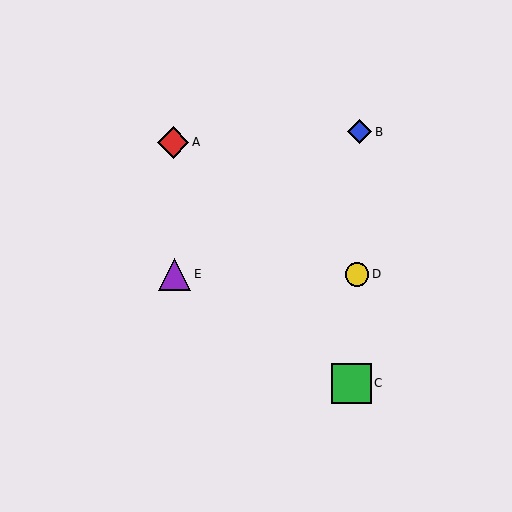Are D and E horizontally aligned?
Yes, both are at y≈274.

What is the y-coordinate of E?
Object E is at y≈274.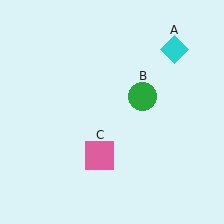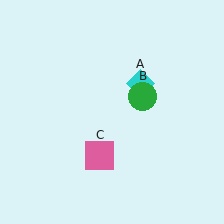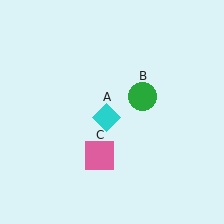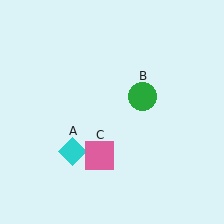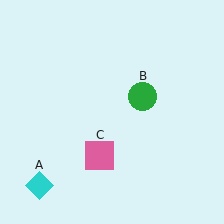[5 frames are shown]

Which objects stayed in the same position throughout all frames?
Green circle (object B) and pink square (object C) remained stationary.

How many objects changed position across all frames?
1 object changed position: cyan diamond (object A).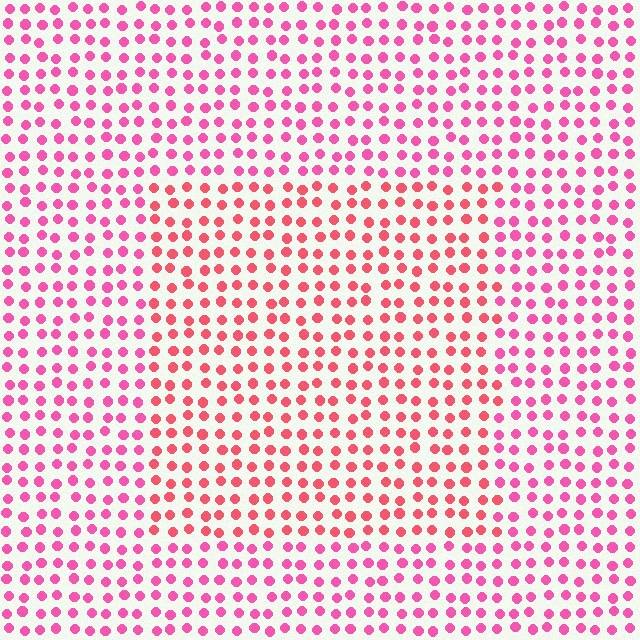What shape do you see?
I see a rectangle.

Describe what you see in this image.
The image is filled with small pink elements in a uniform arrangement. A rectangle-shaped region is visible where the elements are tinted to a slightly different hue, forming a subtle color boundary.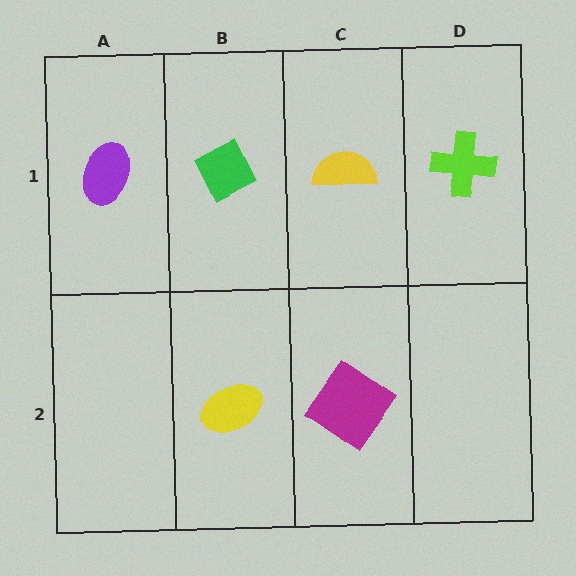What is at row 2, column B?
A yellow ellipse.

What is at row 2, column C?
A magenta diamond.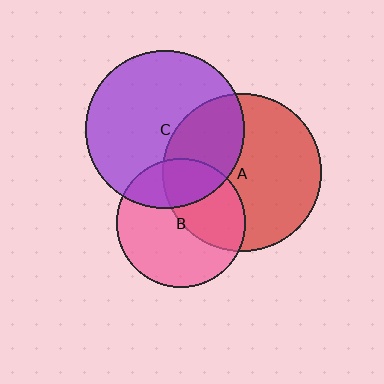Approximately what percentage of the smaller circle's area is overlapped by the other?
Approximately 35%.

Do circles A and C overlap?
Yes.